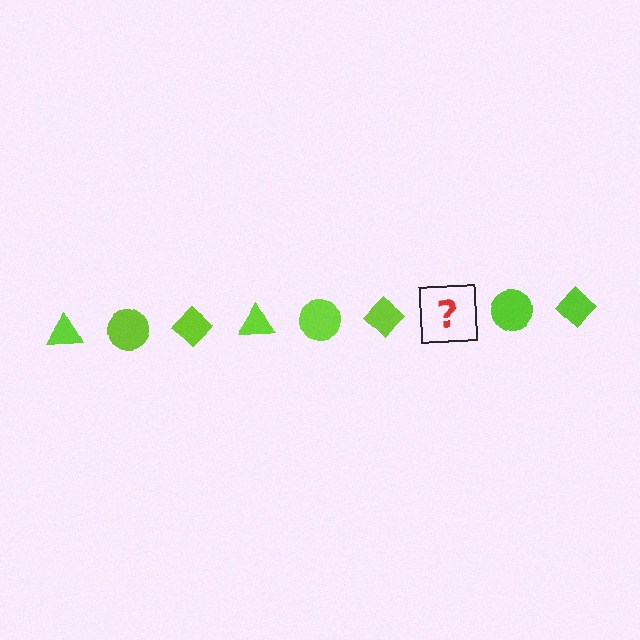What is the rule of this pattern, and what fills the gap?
The rule is that the pattern cycles through triangle, circle, diamond shapes in lime. The gap should be filled with a lime triangle.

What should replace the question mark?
The question mark should be replaced with a lime triangle.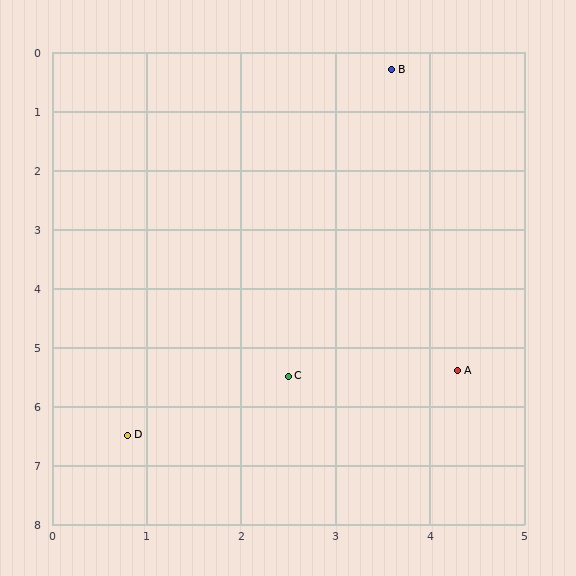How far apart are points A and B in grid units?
Points A and B are about 5.1 grid units apart.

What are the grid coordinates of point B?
Point B is at approximately (3.6, 0.3).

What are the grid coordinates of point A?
Point A is at approximately (4.3, 5.4).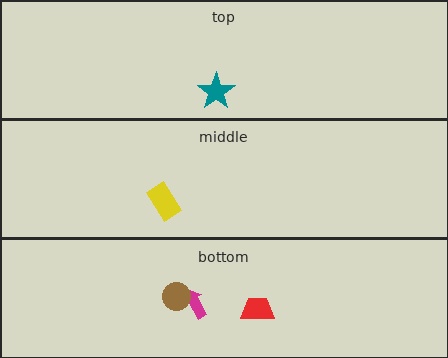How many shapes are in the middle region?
1.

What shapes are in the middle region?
The yellow rectangle.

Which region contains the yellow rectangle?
The middle region.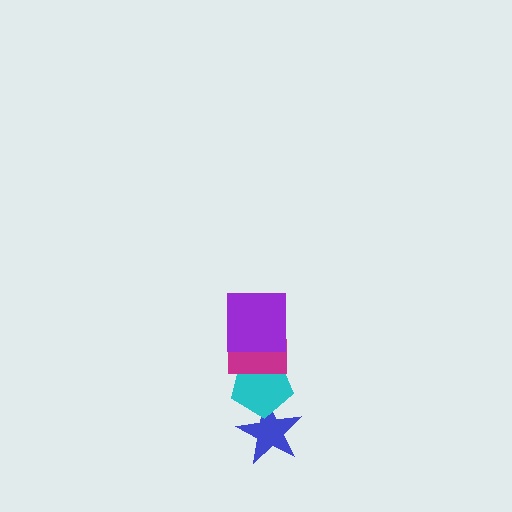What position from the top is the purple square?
The purple square is 1st from the top.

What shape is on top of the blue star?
The cyan pentagon is on top of the blue star.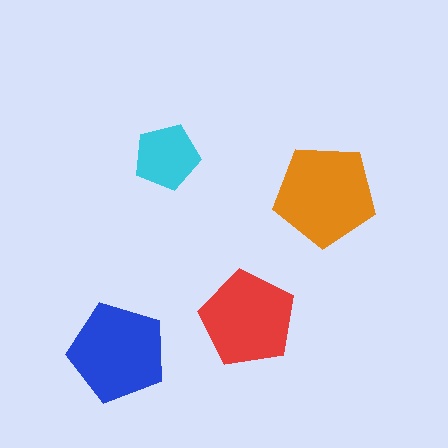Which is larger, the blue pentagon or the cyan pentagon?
The blue one.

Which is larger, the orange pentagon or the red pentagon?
The orange one.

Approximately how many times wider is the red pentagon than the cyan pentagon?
About 1.5 times wider.